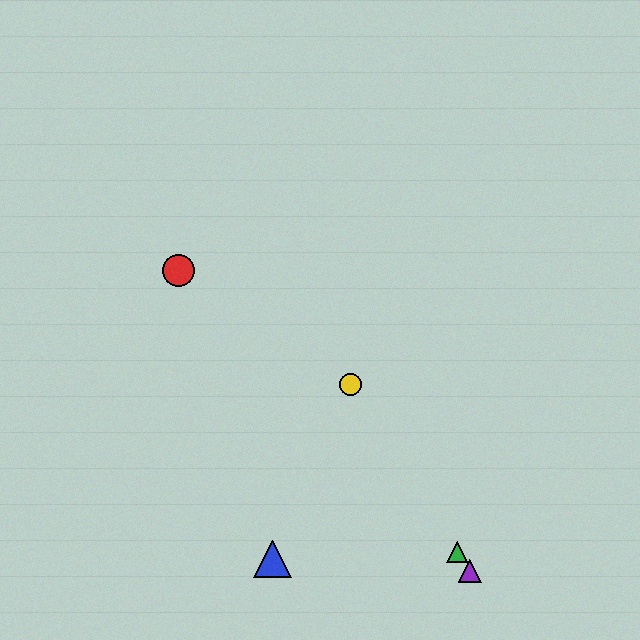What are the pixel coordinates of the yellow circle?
The yellow circle is at (350, 384).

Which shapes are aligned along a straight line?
The green triangle, the yellow circle, the purple triangle are aligned along a straight line.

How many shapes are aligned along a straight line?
3 shapes (the green triangle, the yellow circle, the purple triangle) are aligned along a straight line.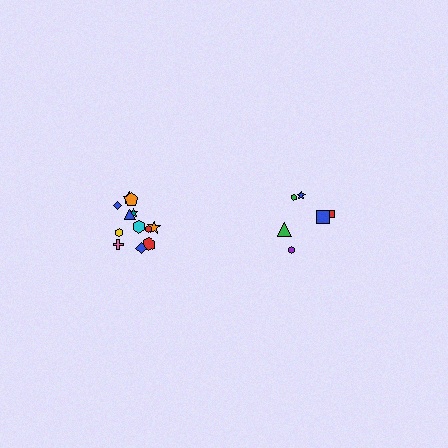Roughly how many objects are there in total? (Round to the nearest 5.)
Roughly 20 objects in total.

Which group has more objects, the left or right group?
The left group.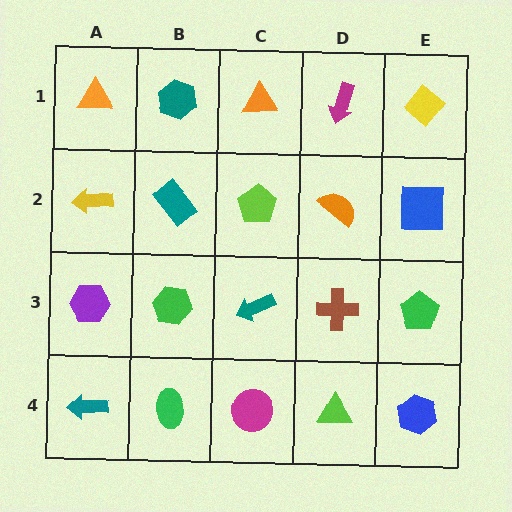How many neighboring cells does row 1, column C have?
3.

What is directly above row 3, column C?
A lime pentagon.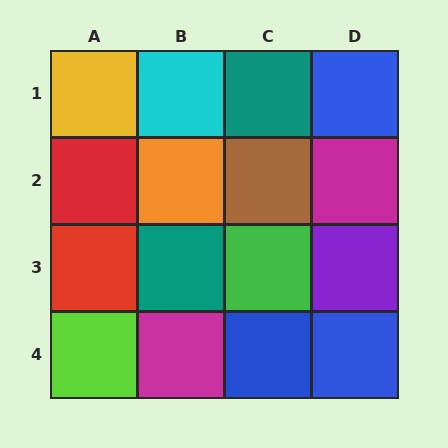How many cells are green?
1 cell is green.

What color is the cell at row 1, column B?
Cyan.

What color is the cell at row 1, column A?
Yellow.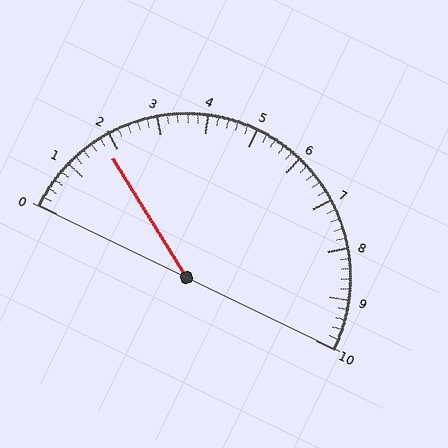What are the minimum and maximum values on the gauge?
The gauge ranges from 0 to 10.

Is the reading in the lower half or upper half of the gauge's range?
The reading is in the lower half of the range (0 to 10).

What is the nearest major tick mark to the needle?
The nearest major tick mark is 2.